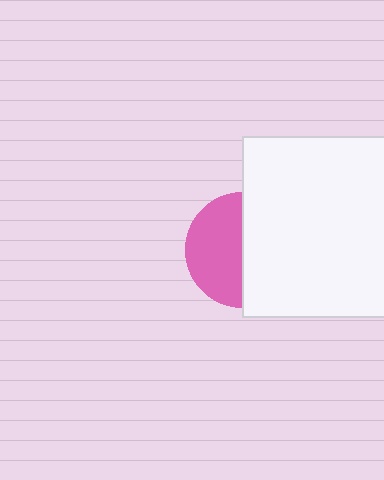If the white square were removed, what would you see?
You would see the complete pink circle.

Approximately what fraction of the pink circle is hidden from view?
Roughly 51% of the pink circle is hidden behind the white square.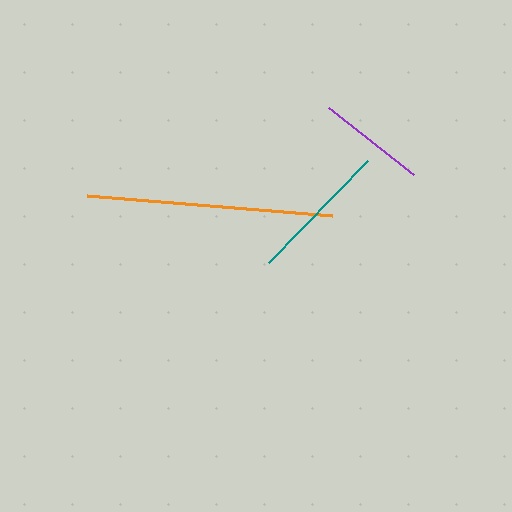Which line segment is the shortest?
The purple line is the shortest at approximately 109 pixels.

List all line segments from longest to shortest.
From longest to shortest: orange, teal, purple.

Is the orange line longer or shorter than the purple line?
The orange line is longer than the purple line.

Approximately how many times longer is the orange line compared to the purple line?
The orange line is approximately 2.3 times the length of the purple line.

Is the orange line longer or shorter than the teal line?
The orange line is longer than the teal line.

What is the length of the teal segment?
The teal segment is approximately 143 pixels long.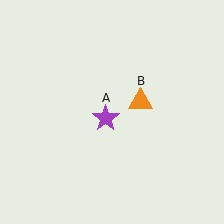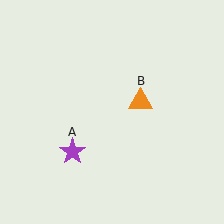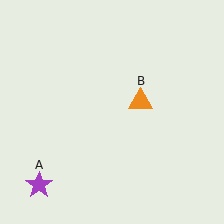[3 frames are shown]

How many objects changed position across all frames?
1 object changed position: purple star (object A).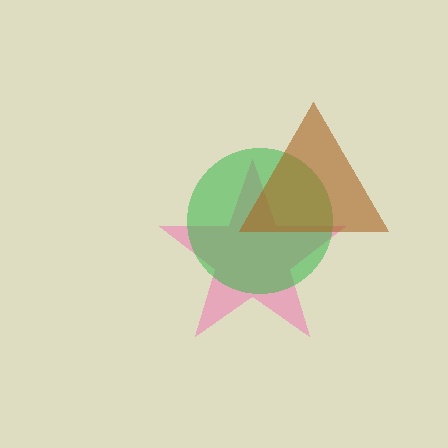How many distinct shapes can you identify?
There are 3 distinct shapes: a pink star, a green circle, a brown triangle.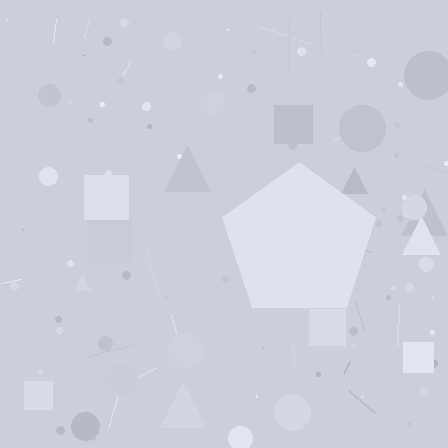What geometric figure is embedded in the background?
A pentagon is embedded in the background.